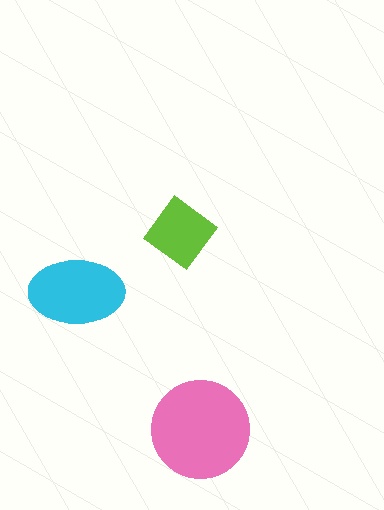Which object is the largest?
The pink circle.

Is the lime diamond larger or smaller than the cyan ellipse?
Smaller.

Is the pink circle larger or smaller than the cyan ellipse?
Larger.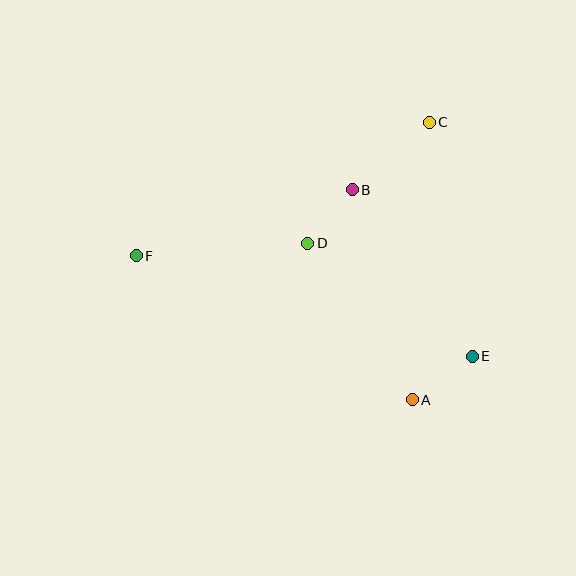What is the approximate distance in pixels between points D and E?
The distance between D and E is approximately 199 pixels.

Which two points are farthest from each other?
Points E and F are farthest from each other.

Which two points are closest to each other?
Points B and D are closest to each other.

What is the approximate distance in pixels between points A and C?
The distance between A and C is approximately 278 pixels.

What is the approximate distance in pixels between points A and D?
The distance between A and D is approximately 188 pixels.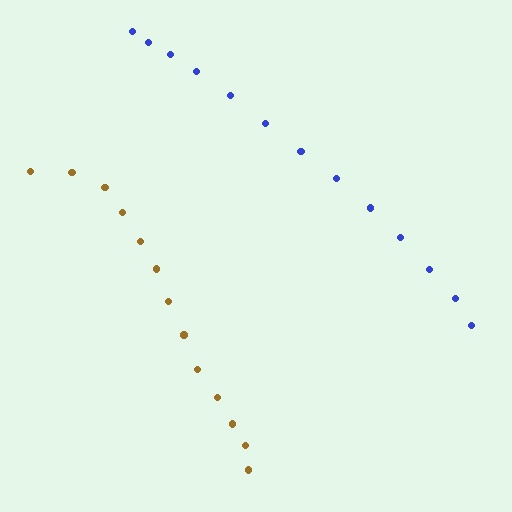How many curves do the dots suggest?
There are 2 distinct paths.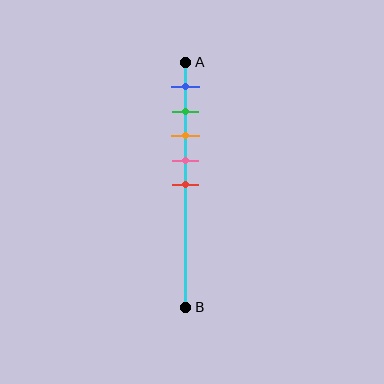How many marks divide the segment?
There are 5 marks dividing the segment.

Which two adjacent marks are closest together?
The green and orange marks are the closest adjacent pair.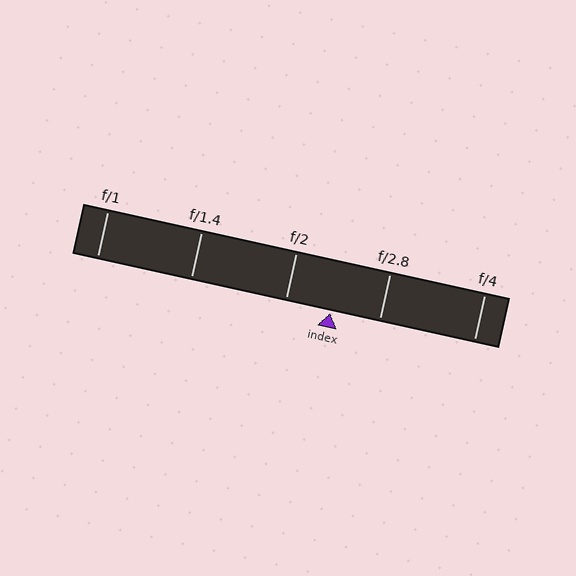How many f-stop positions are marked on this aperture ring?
There are 5 f-stop positions marked.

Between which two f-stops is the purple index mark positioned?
The index mark is between f/2 and f/2.8.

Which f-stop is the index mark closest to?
The index mark is closest to f/2.